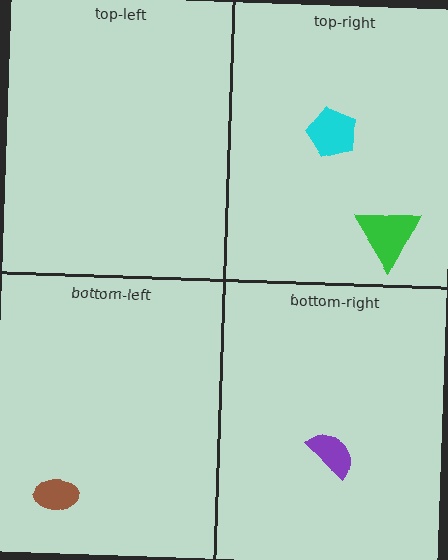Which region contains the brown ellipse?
The bottom-left region.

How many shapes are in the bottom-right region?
1.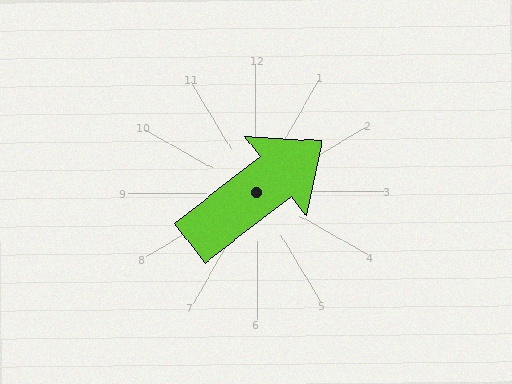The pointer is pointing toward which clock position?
Roughly 2 o'clock.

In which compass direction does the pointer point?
Northeast.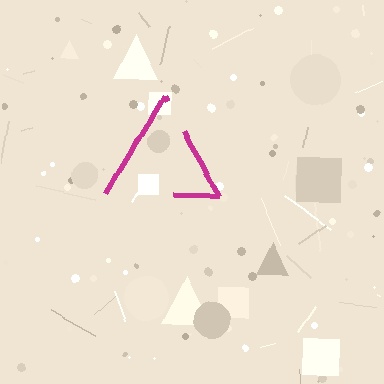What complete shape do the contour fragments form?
The contour fragments form a triangle.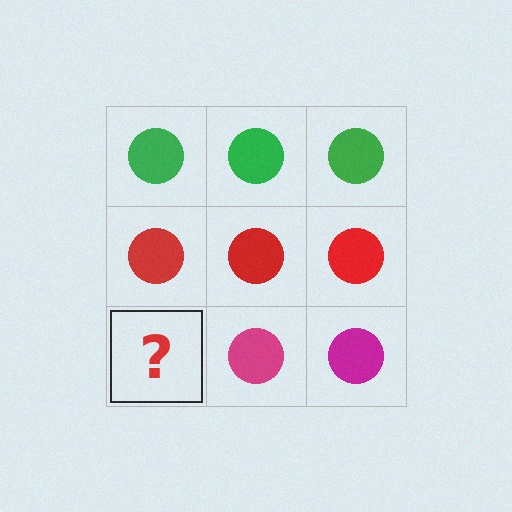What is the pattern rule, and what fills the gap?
The rule is that each row has a consistent color. The gap should be filled with a magenta circle.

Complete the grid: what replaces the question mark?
The question mark should be replaced with a magenta circle.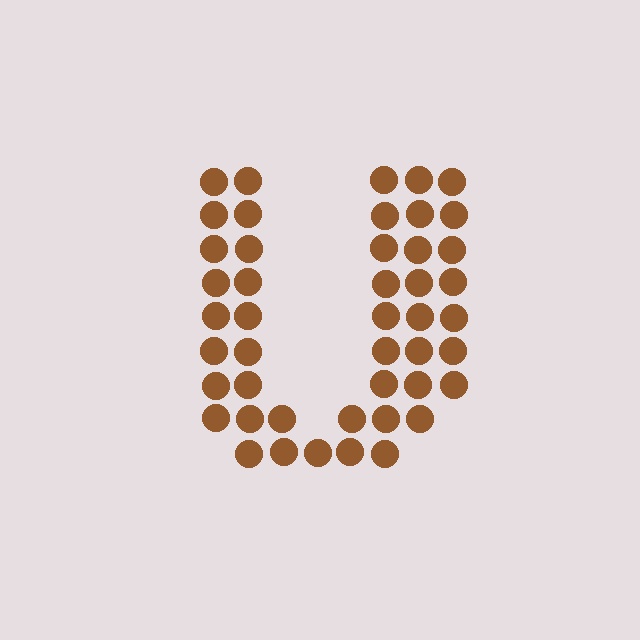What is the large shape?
The large shape is the letter U.